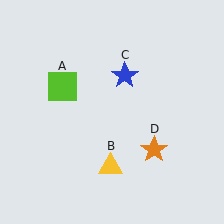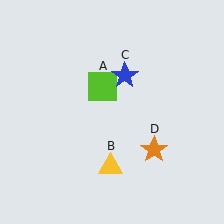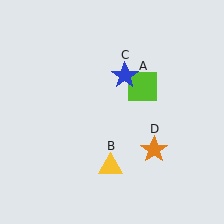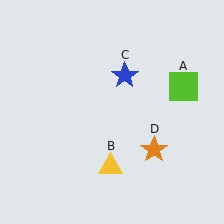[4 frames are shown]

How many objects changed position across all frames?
1 object changed position: lime square (object A).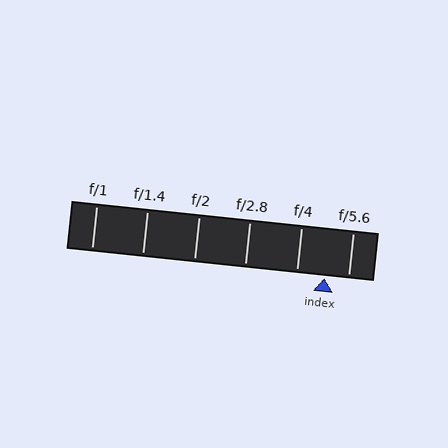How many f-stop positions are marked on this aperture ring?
There are 6 f-stop positions marked.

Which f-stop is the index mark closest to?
The index mark is closest to f/5.6.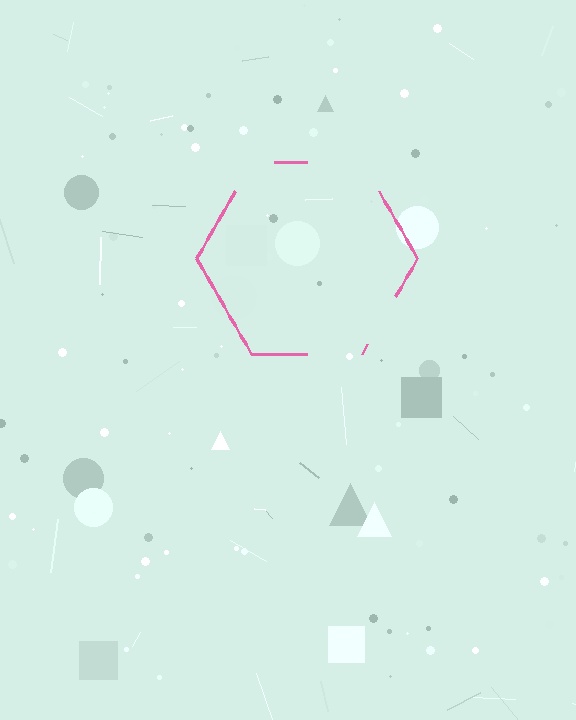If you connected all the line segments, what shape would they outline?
They would outline a hexagon.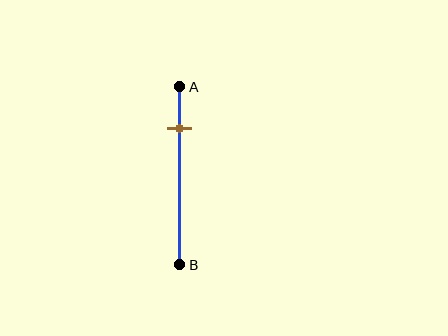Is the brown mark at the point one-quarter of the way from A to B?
Yes, the mark is approximately at the one-quarter point.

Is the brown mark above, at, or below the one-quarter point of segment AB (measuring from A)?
The brown mark is approximately at the one-quarter point of segment AB.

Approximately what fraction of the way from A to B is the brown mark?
The brown mark is approximately 25% of the way from A to B.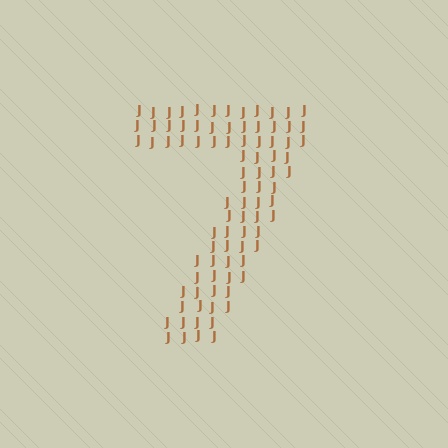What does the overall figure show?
The overall figure shows the digit 7.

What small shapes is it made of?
It is made of small letter J's.